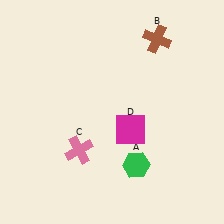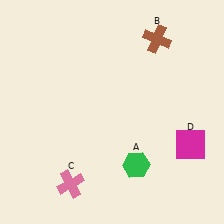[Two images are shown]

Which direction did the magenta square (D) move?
The magenta square (D) moved right.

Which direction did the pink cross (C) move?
The pink cross (C) moved down.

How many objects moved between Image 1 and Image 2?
2 objects moved between the two images.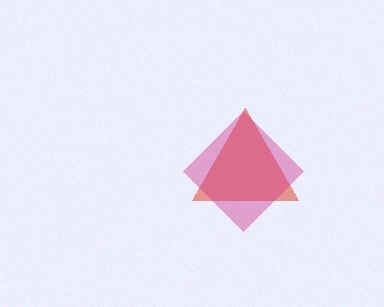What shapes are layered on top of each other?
The layered shapes are: a red triangle, a magenta diamond.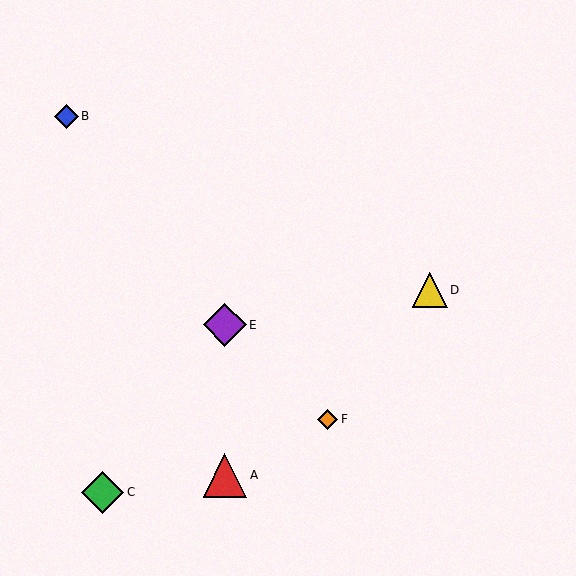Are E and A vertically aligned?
Yes, both are at x≈225.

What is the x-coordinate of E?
Object E is at x≈225.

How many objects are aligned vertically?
2 objects (A, E) are aligned vertically.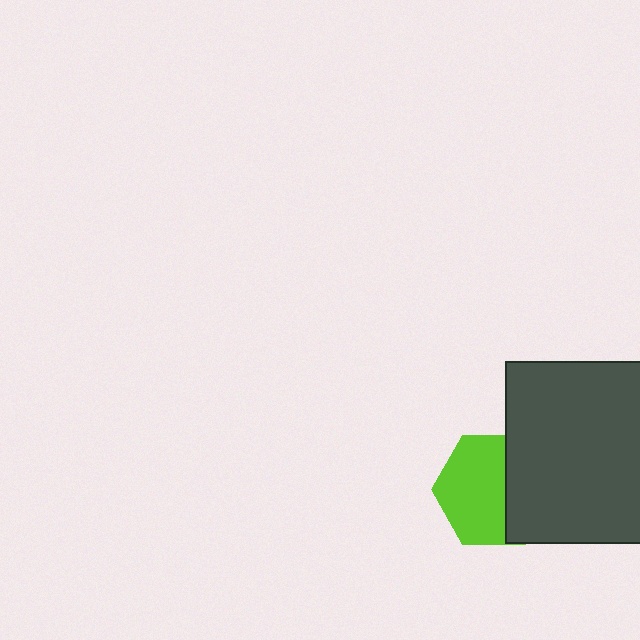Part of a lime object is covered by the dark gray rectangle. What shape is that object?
It is a hexagon.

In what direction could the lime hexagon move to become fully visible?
The lime hexagon could move left. That would shift it out from behind the dark gray rectangle entirely.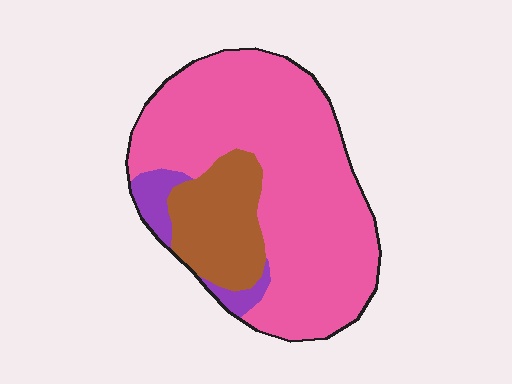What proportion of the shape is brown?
Brown takes up about one fifth (1/5) of the shape.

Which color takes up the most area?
Pink, at roughly 75%.